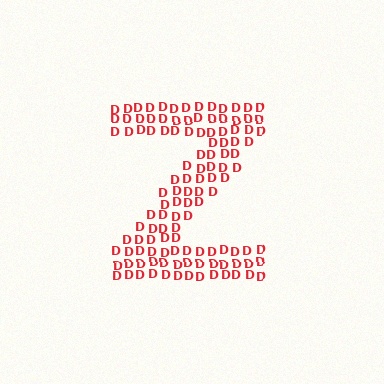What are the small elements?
The small elements are letter D's.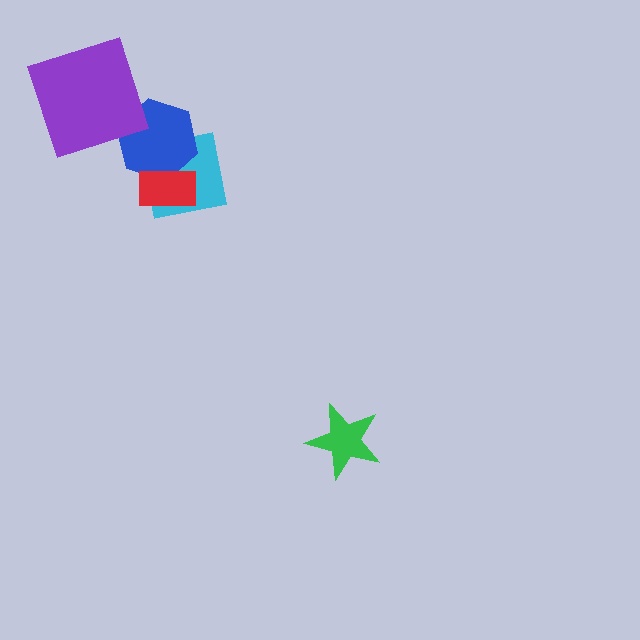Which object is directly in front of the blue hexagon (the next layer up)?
The red rectangle is directly in front of the blue hexagon.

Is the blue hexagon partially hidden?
Yes, it is partially covered by another shape.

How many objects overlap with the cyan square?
2 objects overlap with the cyan square.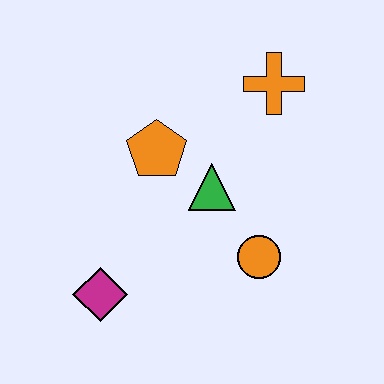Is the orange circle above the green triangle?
No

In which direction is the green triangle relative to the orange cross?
The green triangle is below the orange cross.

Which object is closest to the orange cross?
The green triangle is closest to the orange cross.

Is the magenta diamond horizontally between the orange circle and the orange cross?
No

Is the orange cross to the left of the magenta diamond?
No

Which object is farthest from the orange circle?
The orange cross is farthest from the orange circle.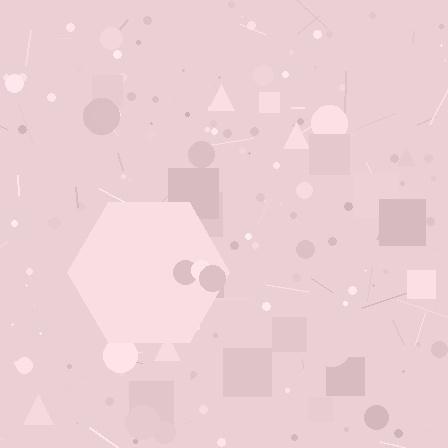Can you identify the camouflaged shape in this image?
The camouflaged shape is a hexagon.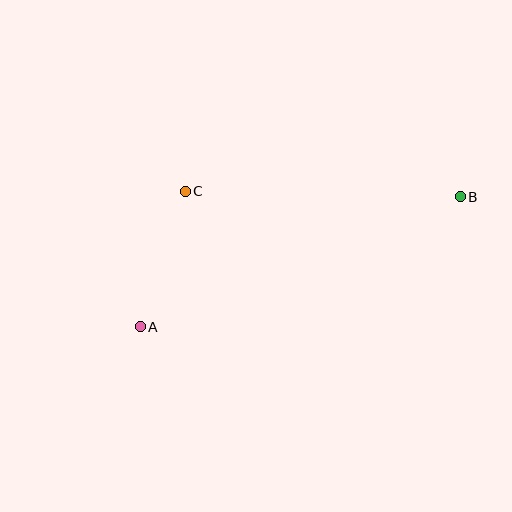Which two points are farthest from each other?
Points A and B are farthest from each other.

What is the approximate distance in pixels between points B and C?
The distance between B and C is approximately 275 pixels.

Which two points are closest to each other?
Points A and C are closest to each other.